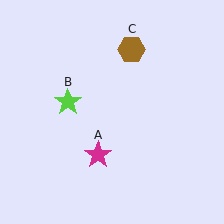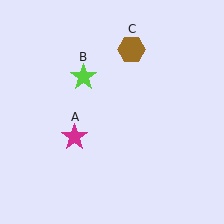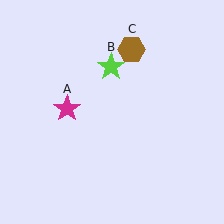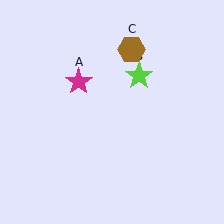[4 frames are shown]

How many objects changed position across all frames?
2 objects changed position: magenta star (object A), lime star (object B).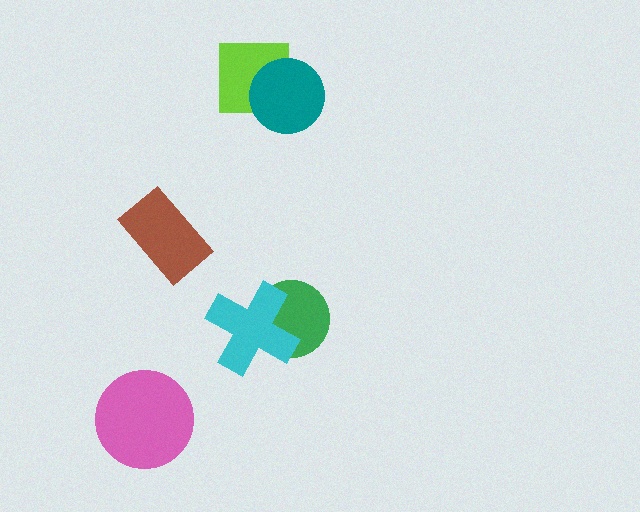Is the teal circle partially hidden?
No, no other shape covers it.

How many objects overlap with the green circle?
1 object overlaps with the green circle.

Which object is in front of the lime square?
The teal circle is in front of the lime square.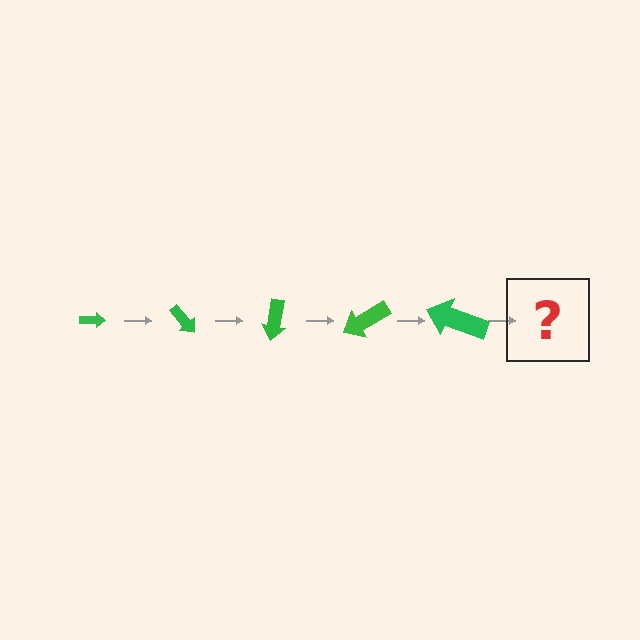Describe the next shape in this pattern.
It should be an arrow, larger than the previous one and rotated 250 degrees from the start.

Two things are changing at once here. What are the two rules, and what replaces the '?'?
The two rules are that the arrow grows larger each step and it rotates 50 degrees each step. The '?' should be an arrow, larger than the previous one and rotated 250 degrees from the start.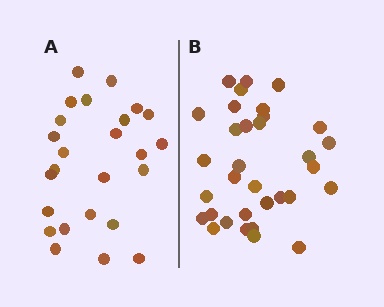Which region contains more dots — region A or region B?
Region B (the right region) has more dots.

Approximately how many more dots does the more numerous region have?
Region B has roughly 8 or so more dots than region A.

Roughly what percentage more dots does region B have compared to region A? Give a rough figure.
About 30% more.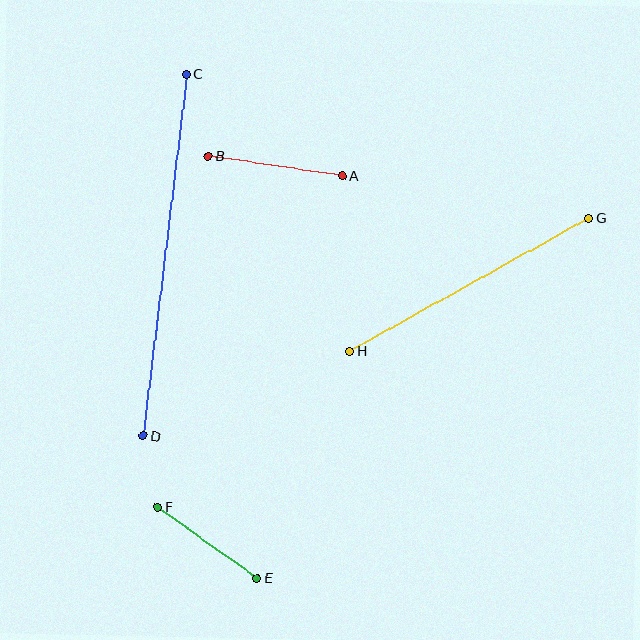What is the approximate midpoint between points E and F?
The midpoint is at approximately (207, 542) pixels.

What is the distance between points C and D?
The distance is approximately 364 pixels.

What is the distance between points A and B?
The distance is approximately 136 pixels.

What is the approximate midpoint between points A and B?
The midpoint is at approximately (275, 166) pixels.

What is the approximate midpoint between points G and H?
The midpoint is at approximately (470, 285) pixels.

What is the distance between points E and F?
The distance is approximately 122 pixels.